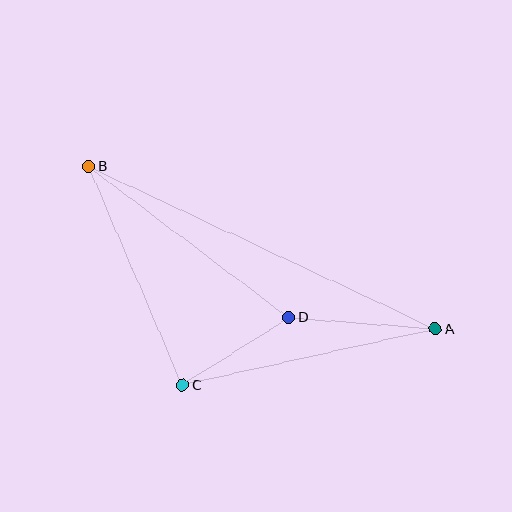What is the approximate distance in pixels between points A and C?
The distance between A and C is approximately 259 pixels.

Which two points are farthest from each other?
Points A and B are farthest from each other.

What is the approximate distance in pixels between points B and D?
The distance between B and D is approximately 251 pixels.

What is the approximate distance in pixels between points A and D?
The distance between A and D is approximately 147 pixels.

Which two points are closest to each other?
Points C and D are closest to each other.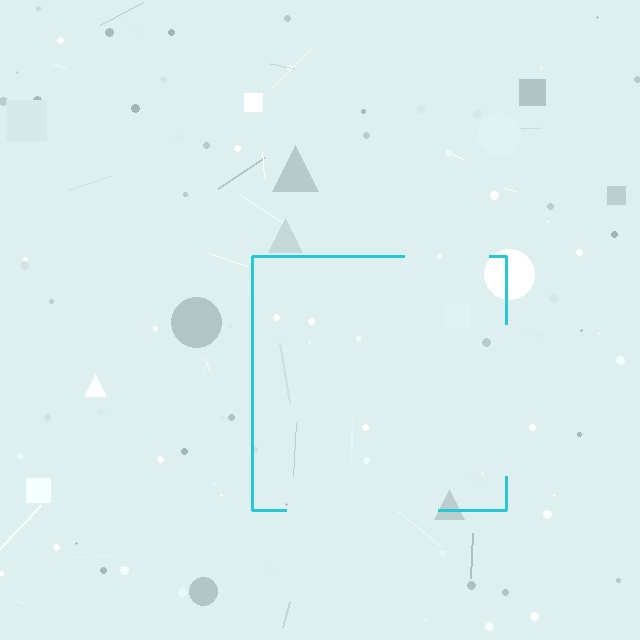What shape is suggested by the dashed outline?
The dashed outline suggests a square.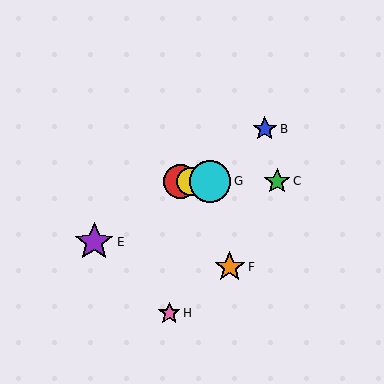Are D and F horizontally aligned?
No, D is at y≈181 and F is at y≈267.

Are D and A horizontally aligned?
Yes, both are at y≈181.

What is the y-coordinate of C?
Object C is at y≈181.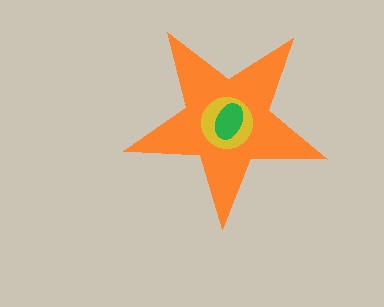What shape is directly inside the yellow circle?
The green ellipse.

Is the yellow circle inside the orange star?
Yes.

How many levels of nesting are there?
3.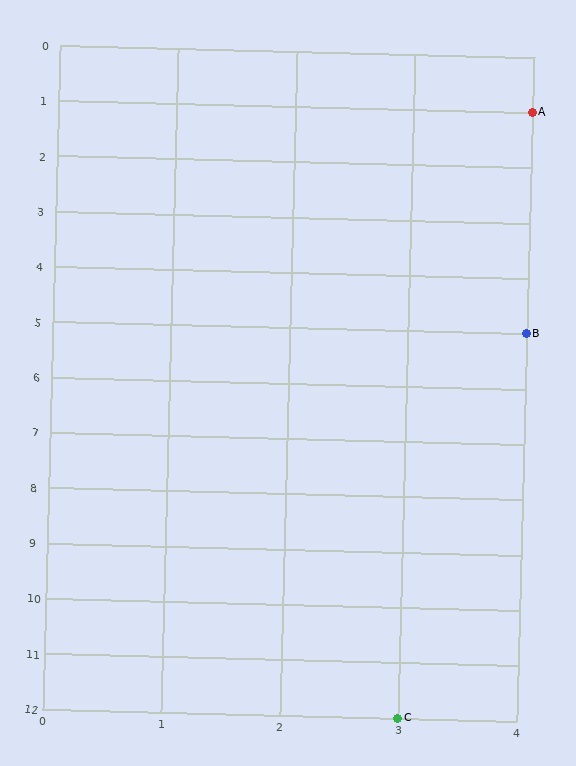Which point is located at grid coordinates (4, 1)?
Point A is at (4, 1).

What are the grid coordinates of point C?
Point C is at grid coordinates (3, 12).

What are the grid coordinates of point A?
Point A is at grid coordinates (4, 1).